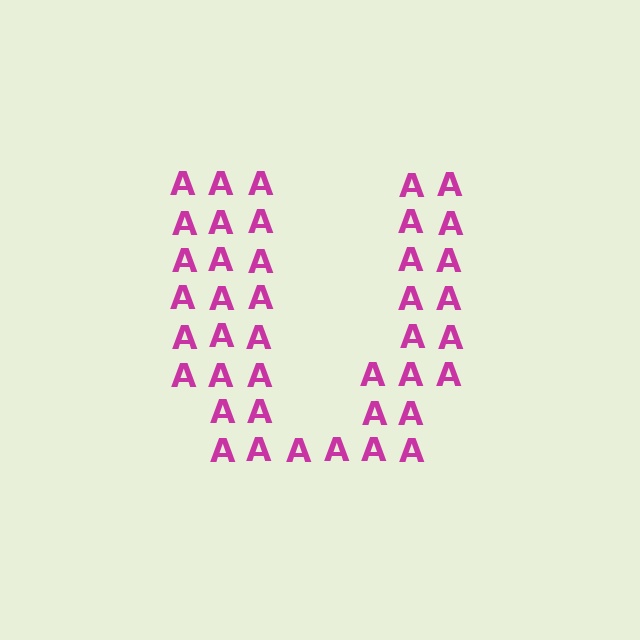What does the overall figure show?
The overall figure shows the letter U.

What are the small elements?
The small elements are letter A's.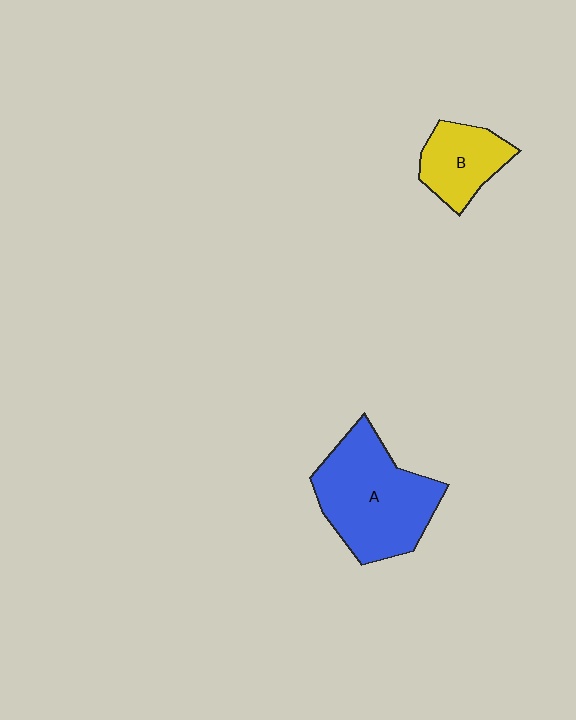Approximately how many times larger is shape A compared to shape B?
Approximately 2.0 times.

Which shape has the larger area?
Shape A (blue).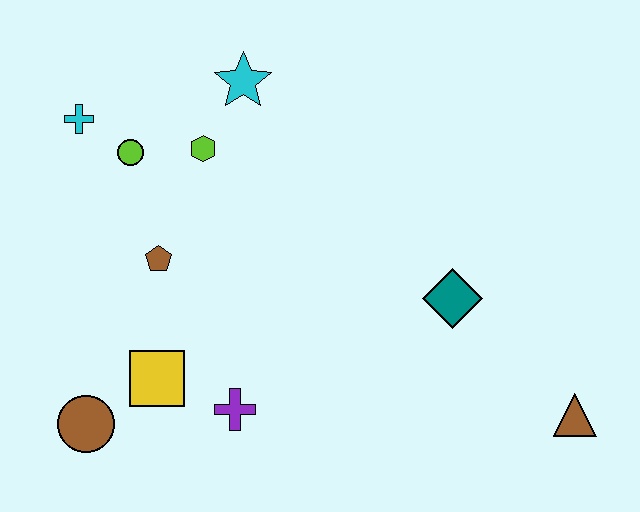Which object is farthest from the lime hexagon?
The brown triangle is farthest from the lime hexagon.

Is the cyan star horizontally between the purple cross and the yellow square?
No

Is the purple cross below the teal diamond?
Yes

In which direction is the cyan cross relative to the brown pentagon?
The cyan cross is above the brown pentagon.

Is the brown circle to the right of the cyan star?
No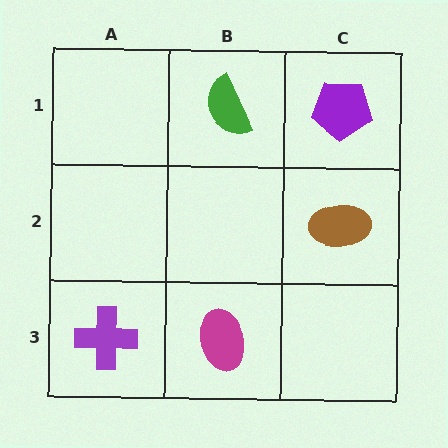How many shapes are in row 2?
1 shape.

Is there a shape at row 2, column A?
No, that cell is empty.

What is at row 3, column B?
A magenta ellipse.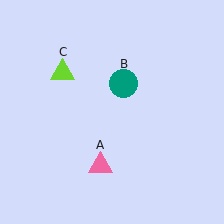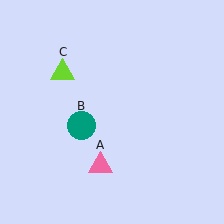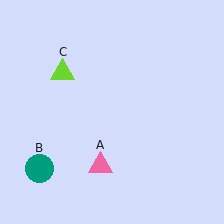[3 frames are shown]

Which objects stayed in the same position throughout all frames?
Pink triangle (object A) and lime triangle (object C) remained stationary.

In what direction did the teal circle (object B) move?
The teal circle (object B) moved down and to the left.